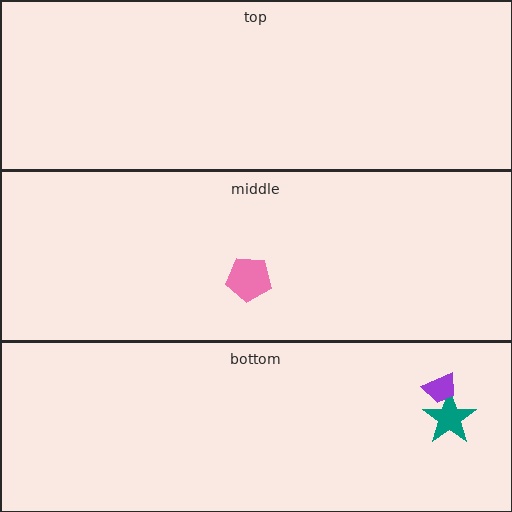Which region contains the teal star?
The bottom region.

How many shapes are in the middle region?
1.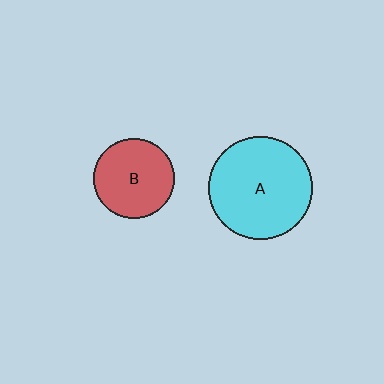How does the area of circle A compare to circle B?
Approximately 1.6 times.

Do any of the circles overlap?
No, none of the circles overlap.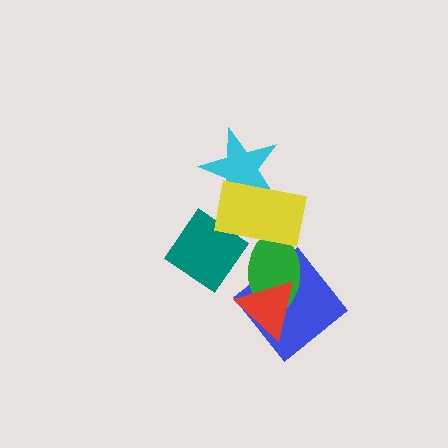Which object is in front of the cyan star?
The yellow rectangle is in front of the cyan star.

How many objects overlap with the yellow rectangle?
3 objects overlap with the yellow rectangle.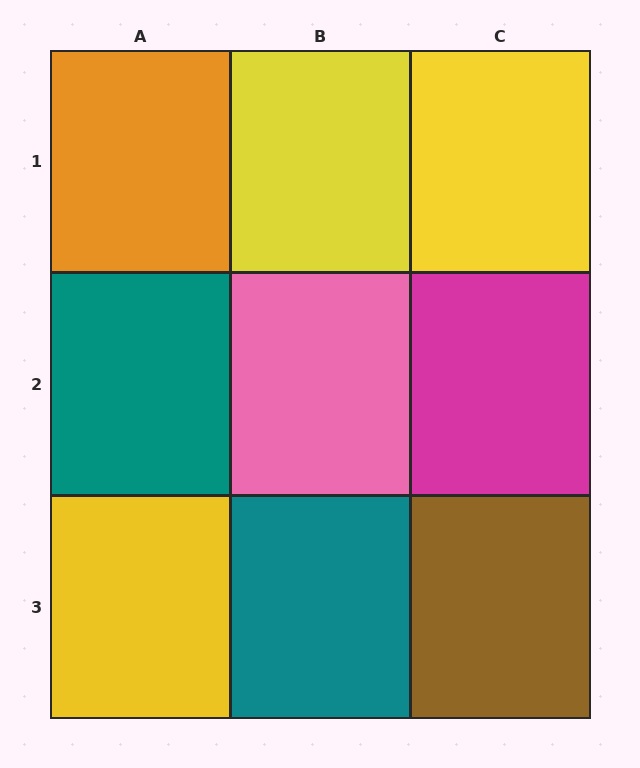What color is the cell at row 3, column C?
Brown.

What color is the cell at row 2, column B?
Pink.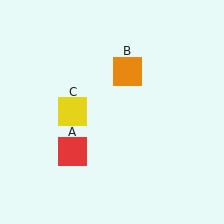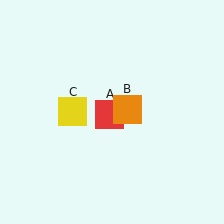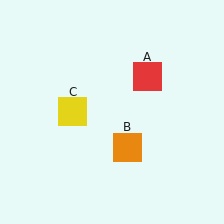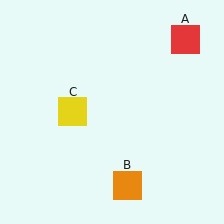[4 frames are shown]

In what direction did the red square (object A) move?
The red square (object A) moved up and to the right.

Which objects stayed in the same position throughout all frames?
Yellow square (object C) remained stationary.